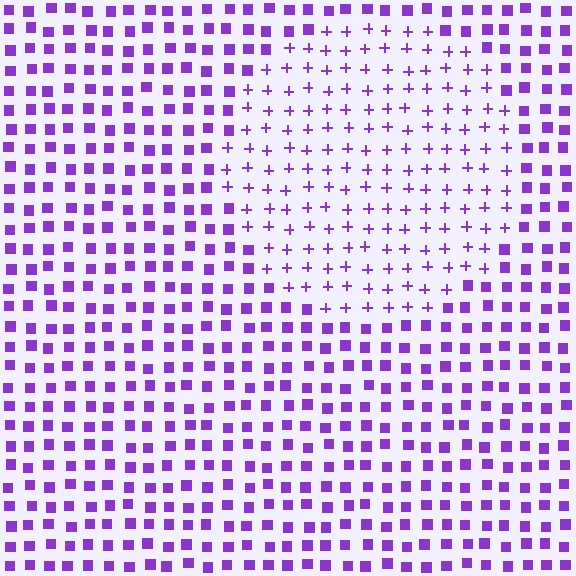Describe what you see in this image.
The image is filled with small purple elements arranged in a uniform grid. A circle-shaped region contains plus signs, while the surrounding area contains squares. The boundary is defined purely by the change in element shape.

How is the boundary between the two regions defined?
The boundary is defined by a change in element shape: plus signs inside vs. squares outside. All elements share the same color and spacing.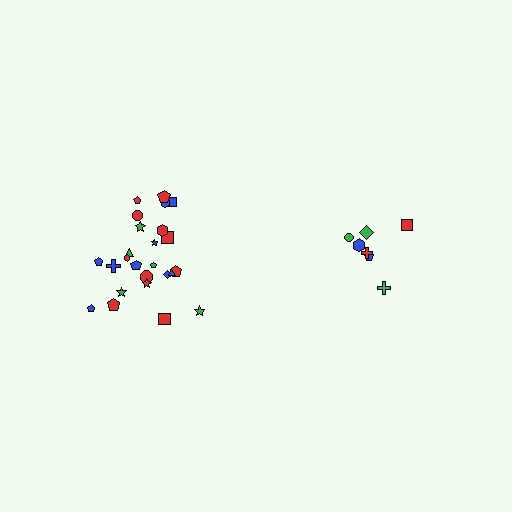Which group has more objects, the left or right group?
The left group.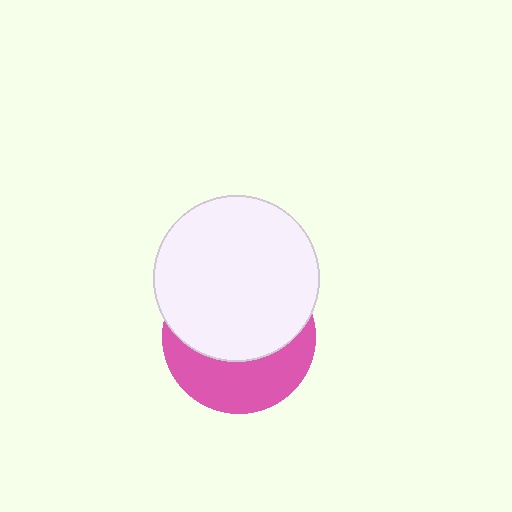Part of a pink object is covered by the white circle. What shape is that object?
It is a circle.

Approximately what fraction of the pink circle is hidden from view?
Roughly 59% of the pink circle is hidden behind the white circle.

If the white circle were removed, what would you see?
You would see the complete pink circle.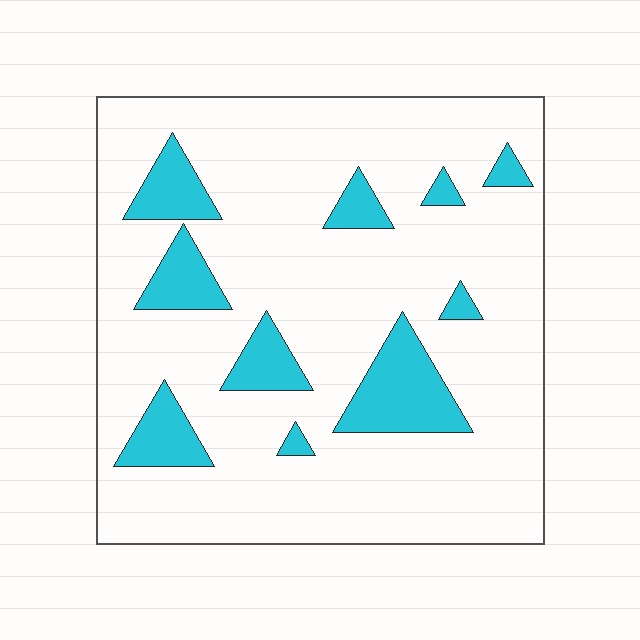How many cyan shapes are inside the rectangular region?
10.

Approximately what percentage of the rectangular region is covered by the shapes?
Approximately 15%.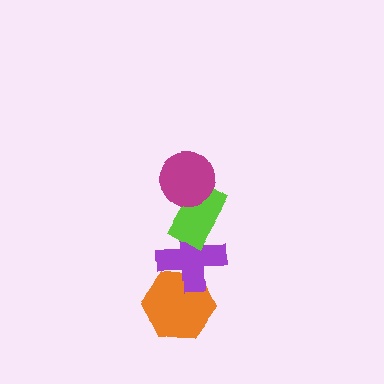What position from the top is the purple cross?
The purple cross is 3rd from the top.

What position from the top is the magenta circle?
The magenta circle is 1st from the top.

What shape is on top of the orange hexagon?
The purple cross is on top of the orange hexagon.